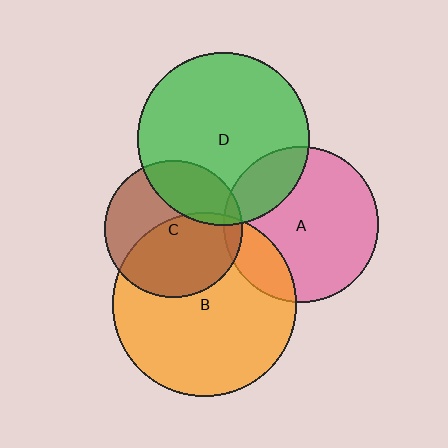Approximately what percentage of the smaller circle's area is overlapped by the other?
Approximately 20%.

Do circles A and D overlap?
Yes.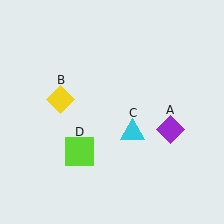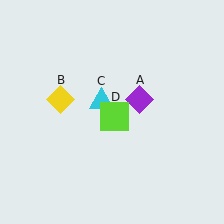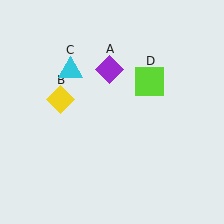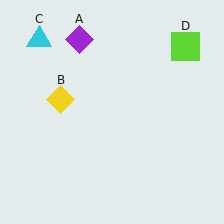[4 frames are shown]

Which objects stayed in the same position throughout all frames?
Yellow diamond (object B) remained stationary.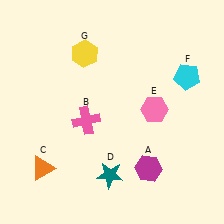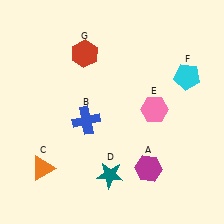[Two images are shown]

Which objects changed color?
B changed from pink to blue. G changed from yellow to red.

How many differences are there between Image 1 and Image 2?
There are 2 differences between the two images.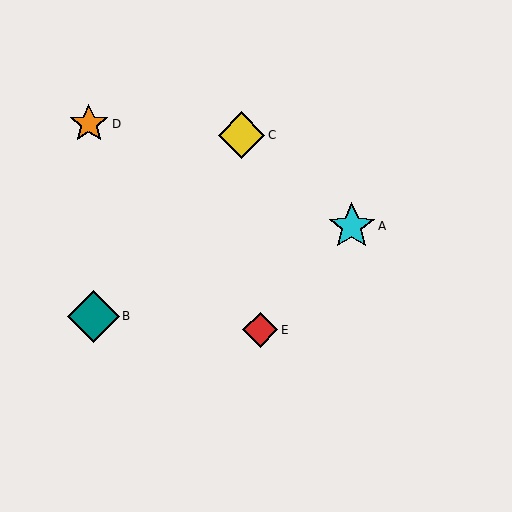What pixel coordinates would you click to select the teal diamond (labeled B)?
Click at (93, 316) to select the teal diamond B.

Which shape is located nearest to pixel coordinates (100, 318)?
The teal diamond (labeled B) at (93, 316) is nearest to that location.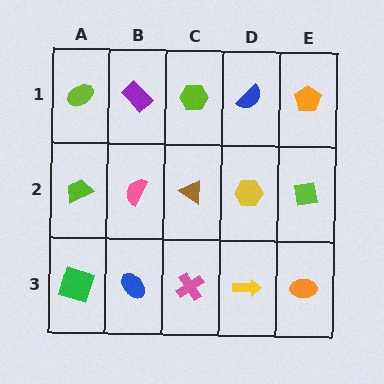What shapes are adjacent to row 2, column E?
An orange pentagon (row 1, column E), an orange ellipse (row 3, column E), a yellow hexagon (row 2, column D).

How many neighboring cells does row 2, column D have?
4.